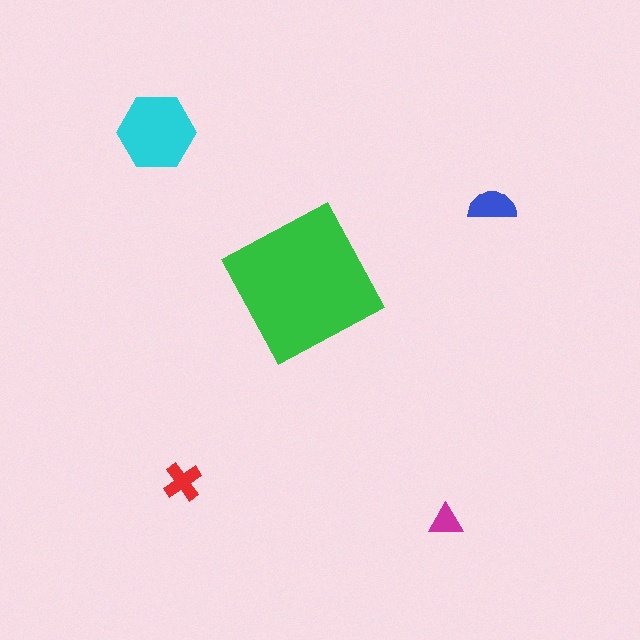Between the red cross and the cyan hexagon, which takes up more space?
The cyan hexagon.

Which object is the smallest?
The magenta triangle.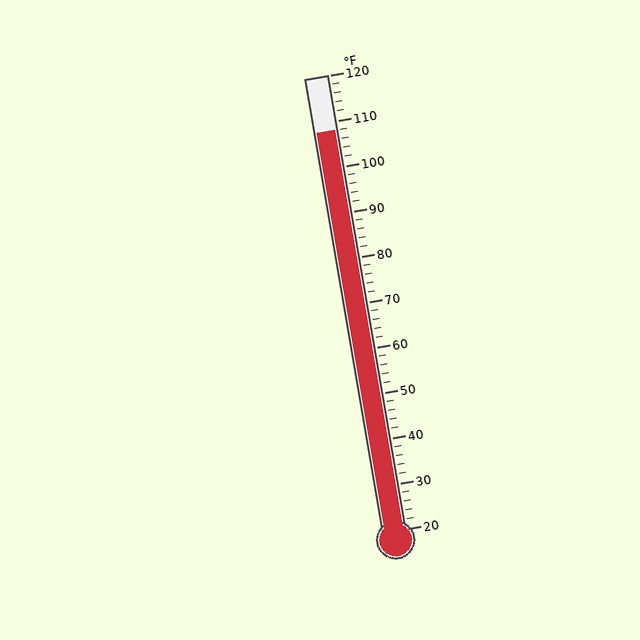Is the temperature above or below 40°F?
The temperature is above 40°F.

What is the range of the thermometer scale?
The thermometer scale ranges from 20°F to 120°F.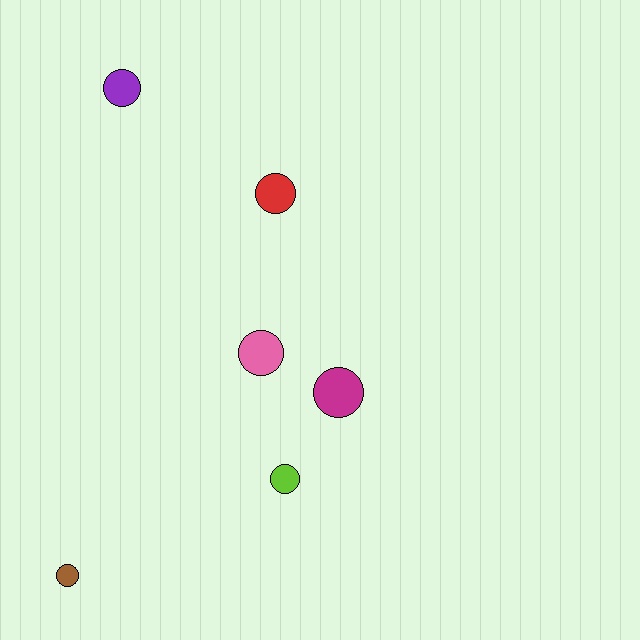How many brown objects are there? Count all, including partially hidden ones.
There is 1 brown object.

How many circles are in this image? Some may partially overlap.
There are 6 circles.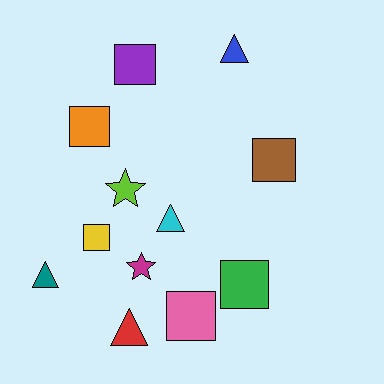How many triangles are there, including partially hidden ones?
There are 4 triangles.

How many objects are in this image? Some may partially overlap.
There are 12 objects.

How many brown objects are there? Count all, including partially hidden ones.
There is 1 brown object.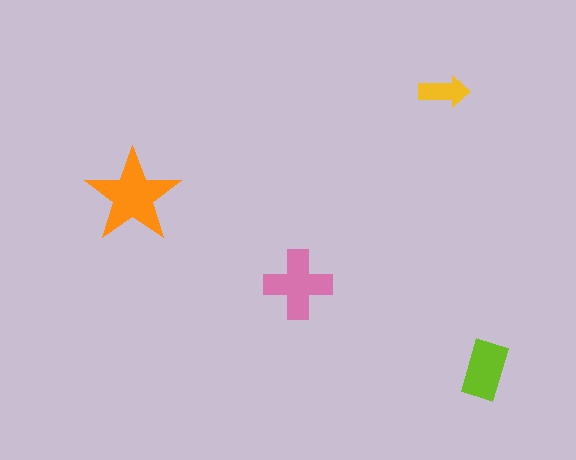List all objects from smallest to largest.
The yellow arrow, the lime rectangle, the pink cross, the orange star.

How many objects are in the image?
There are 4 objects in the image.